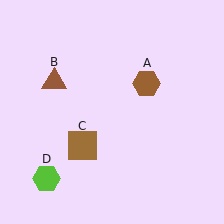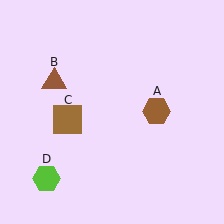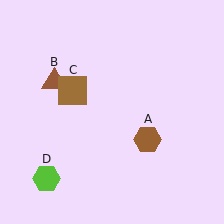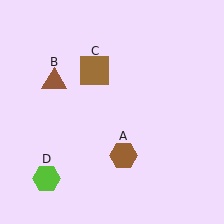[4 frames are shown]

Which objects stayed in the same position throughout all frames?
Brown triangle (object B) and lime hexagon (object D) remained stationary.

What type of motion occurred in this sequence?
The brown hexagon (object A), brown square (object C) rotated clockwise around the center of the scene.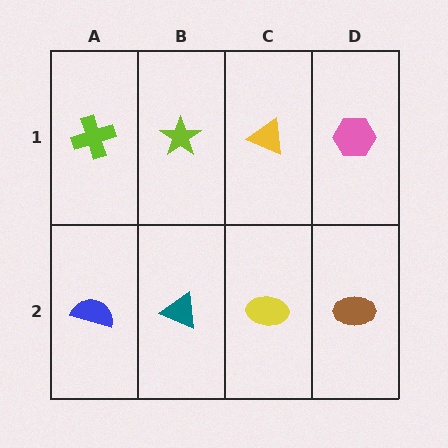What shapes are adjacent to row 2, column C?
A yellow triangle (row 1, column C), a teal triangle (row 2, column B), a brown ellipse (row 2, column D).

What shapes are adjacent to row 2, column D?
A pink hexagon (row 1, column D), a yellow ellipse (row 2, column C).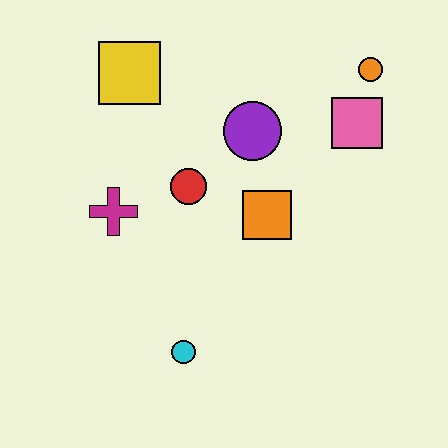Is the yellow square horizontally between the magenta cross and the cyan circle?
Yes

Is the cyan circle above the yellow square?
No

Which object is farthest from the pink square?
The cyan circle is farthest from the pink square.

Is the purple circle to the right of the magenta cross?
Yes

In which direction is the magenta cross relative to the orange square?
The magenta cross is to the left of the orange square.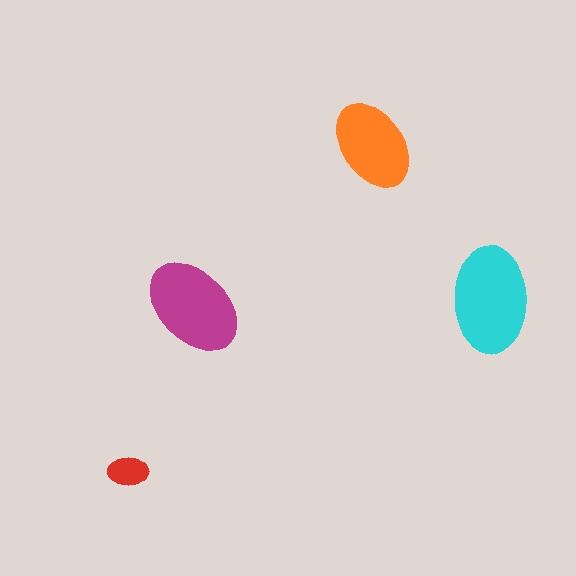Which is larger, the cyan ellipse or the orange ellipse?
The cyan one.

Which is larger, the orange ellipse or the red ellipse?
The orange one.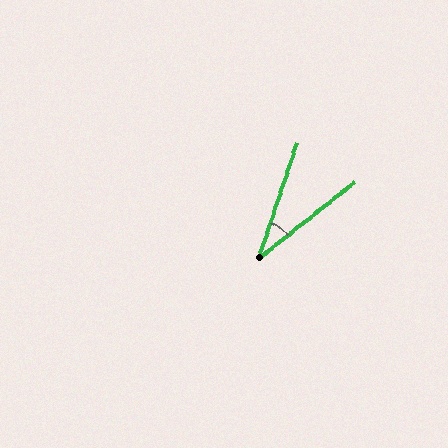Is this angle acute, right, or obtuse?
It is acute.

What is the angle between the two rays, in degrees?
Approximately 33 degrees.